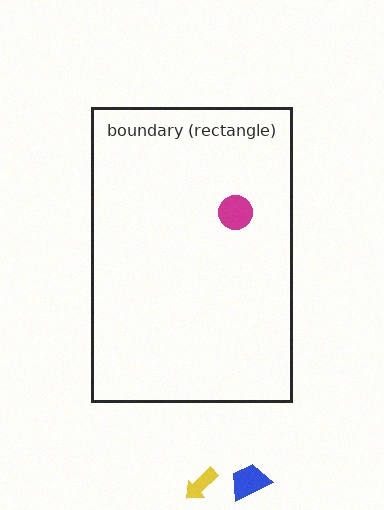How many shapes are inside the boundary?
1 inside, 2 outside.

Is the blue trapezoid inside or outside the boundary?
Outside.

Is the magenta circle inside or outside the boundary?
Inside.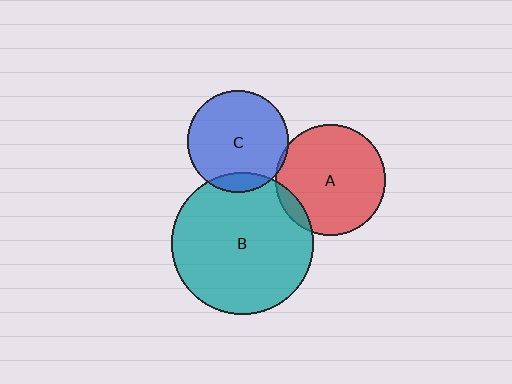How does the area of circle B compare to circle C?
Approximately 1.9 times.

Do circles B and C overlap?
Yes.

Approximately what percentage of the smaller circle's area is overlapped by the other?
Approximately 10%.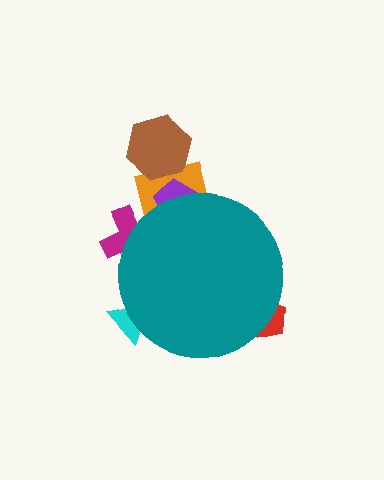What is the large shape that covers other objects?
A teal circle.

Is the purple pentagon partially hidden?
Yes, the purple pentagon is partially hidden behind the teal circle.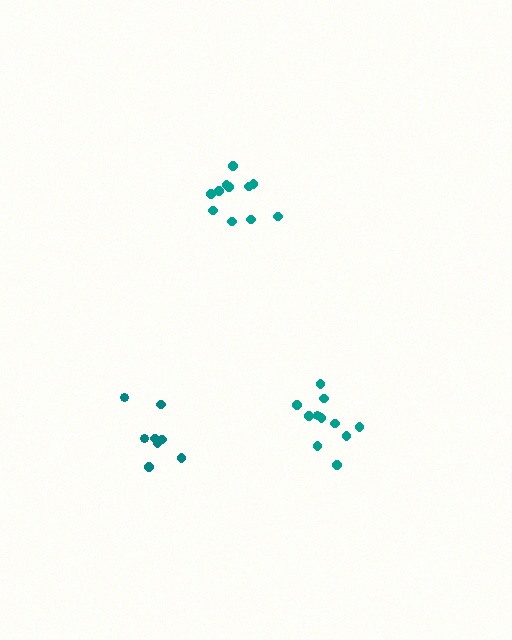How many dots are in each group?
Group 1: 8 dots, Group 2: 11 dots, Group 3: 11 dots (30 total).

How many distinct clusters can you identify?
There are 3 distinct clusters.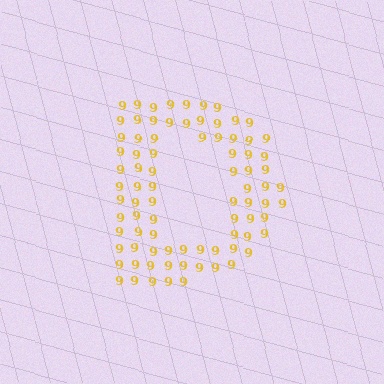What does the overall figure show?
The overall figure shows the letter D.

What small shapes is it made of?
It is made of small digit 9's.